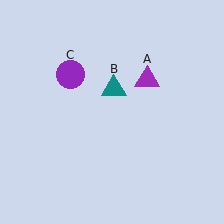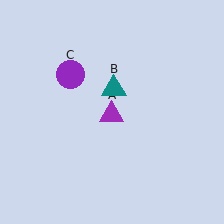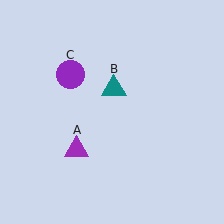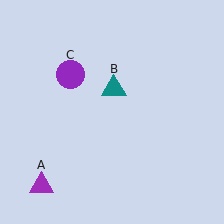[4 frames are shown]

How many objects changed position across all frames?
1 object changed position: purple triangle (object A).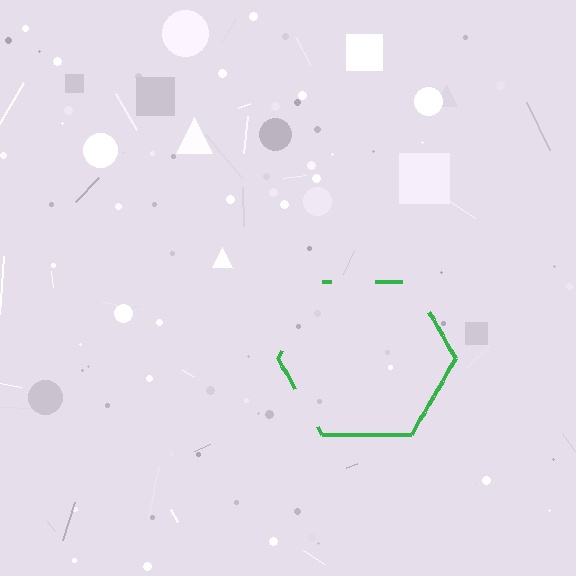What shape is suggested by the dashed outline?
The dashed outline suggests a hexagon.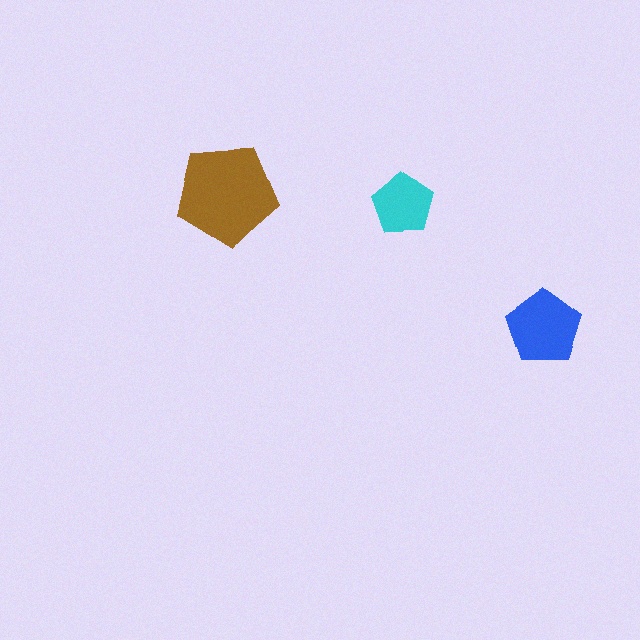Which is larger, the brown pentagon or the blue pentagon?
The brown one.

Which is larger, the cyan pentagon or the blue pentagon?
The blue one.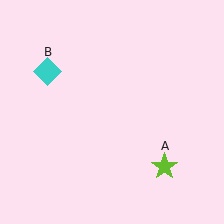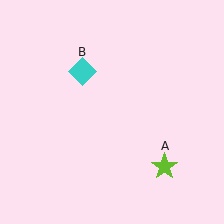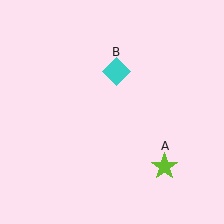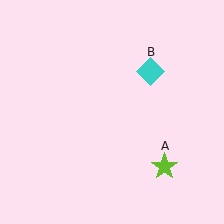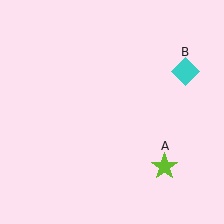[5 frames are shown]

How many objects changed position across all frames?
1 object changed position: cyan diamond (object B).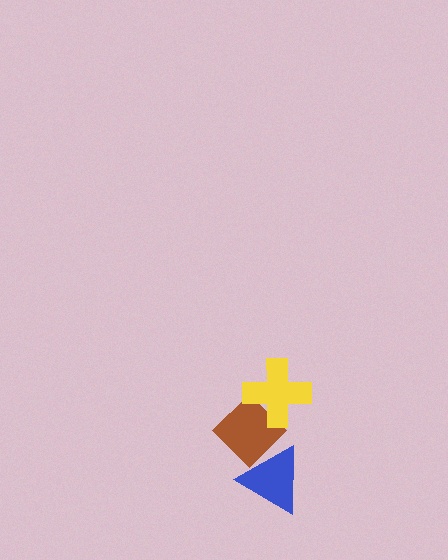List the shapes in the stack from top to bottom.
From top to bottom: the yellow cross, the brown diamond, the blue triangle.